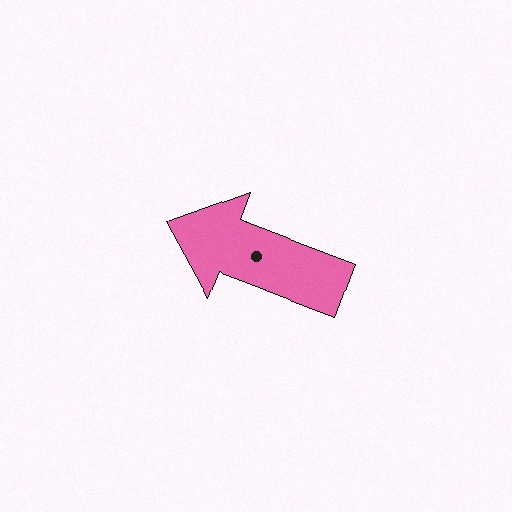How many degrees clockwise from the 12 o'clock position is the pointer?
Approximately 291 degrees.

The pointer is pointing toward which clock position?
Roughly 10 o'clock.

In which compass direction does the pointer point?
West.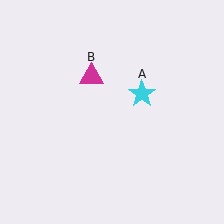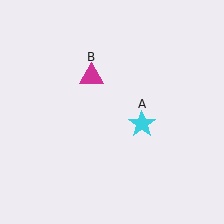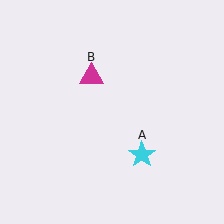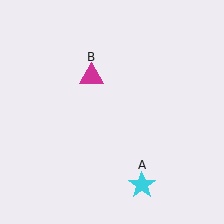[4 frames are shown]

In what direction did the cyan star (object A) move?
The cyan star (object A) moved down.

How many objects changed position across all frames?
1 object changed position: cyan star (object A).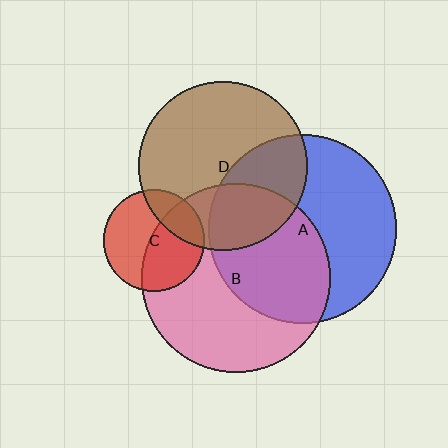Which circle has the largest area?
Circle B (pink).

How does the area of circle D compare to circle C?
Approximately 2.8 times.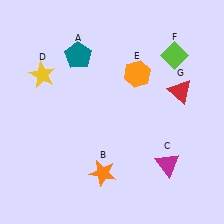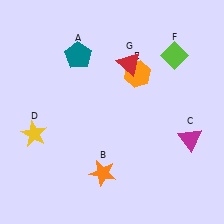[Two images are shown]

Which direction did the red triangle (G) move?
The red triangle (G) moved left.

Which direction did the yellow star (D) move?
The yellow star (D) moved down.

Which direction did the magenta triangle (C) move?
The magenta triangle (C) moved up.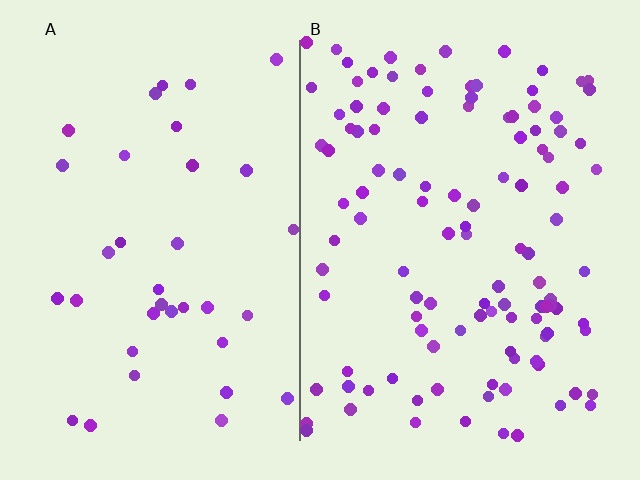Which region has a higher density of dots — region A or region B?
B (the right).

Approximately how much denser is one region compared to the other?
Approximately 3.1× — region B over region A.